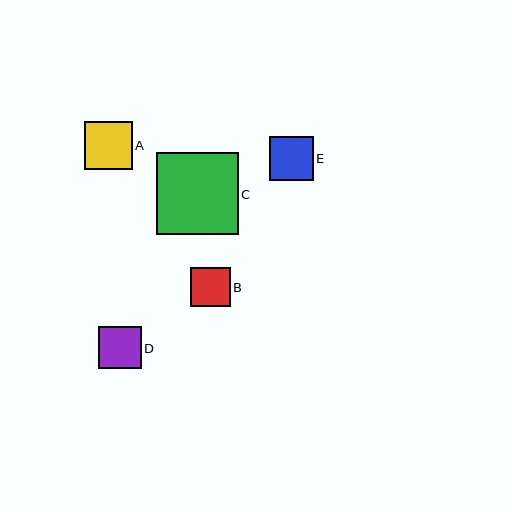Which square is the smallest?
Square B is the smallest with a size of approximately 39 pixels.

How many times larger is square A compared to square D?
Square A is approximately 1.1 times the size of square D.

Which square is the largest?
Square C is the largest with a size of approximately 82 pixels.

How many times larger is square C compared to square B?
Square C is approximately 2.1 times the size of square B.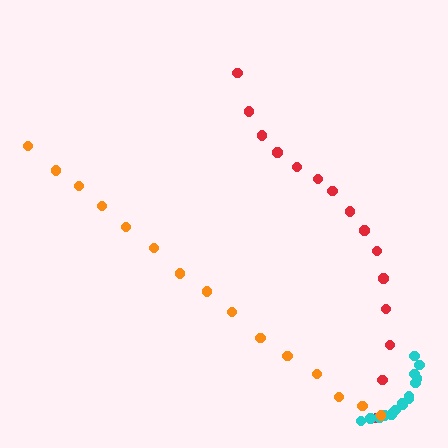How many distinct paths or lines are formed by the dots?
There are 3 distinct paths.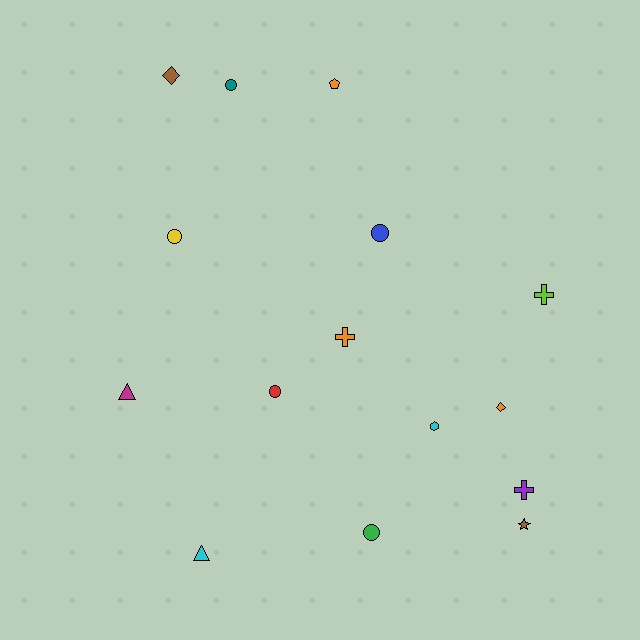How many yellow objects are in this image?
There is 1 yellow object.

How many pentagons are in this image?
There is 1 pentagon.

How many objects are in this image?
There are 15 objects.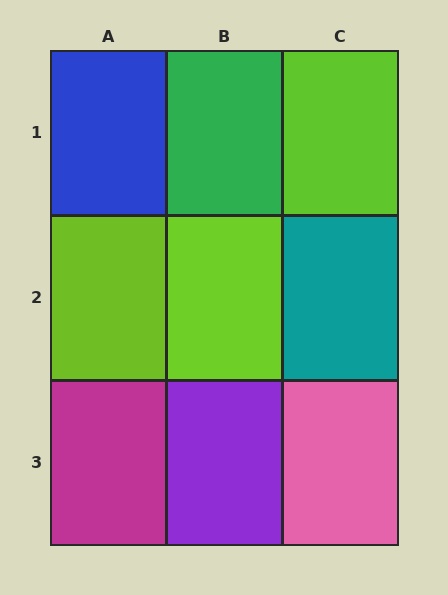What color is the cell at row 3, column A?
Magenta.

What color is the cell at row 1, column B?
Green.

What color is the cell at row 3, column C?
Pink.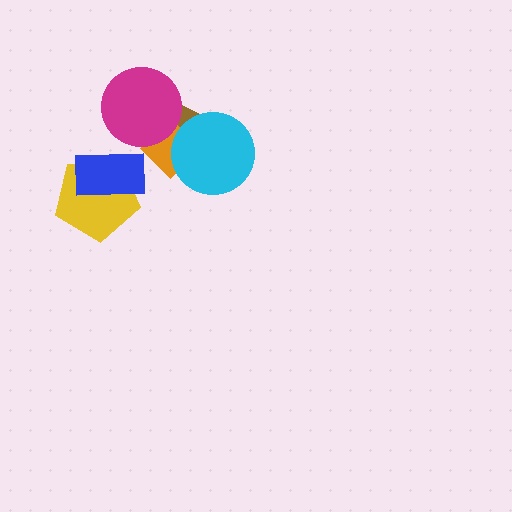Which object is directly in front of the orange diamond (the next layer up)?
The cyan circle is directly in front of the orange diamond.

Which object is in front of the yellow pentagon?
The blue rectangle is in front of the yellow pentagon.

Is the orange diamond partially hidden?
Yes, it is partially covered by another shape.